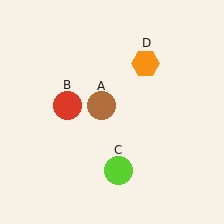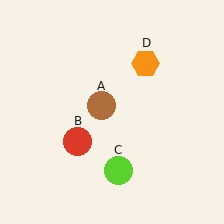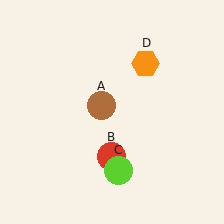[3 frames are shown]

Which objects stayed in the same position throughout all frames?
Brown circle (object A) and lime circle (object C) and orange hexagon (object D) remained stationary.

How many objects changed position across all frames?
1 object changed position: red circle (object B).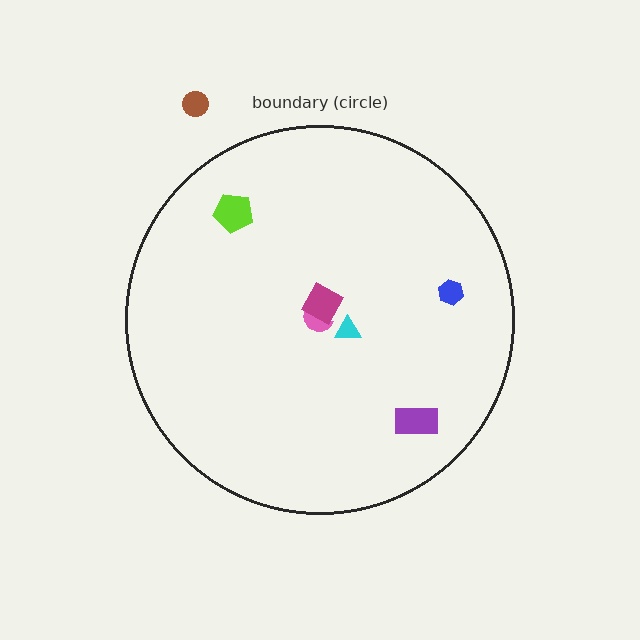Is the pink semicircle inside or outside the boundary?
Inside.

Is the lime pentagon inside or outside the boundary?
Inside.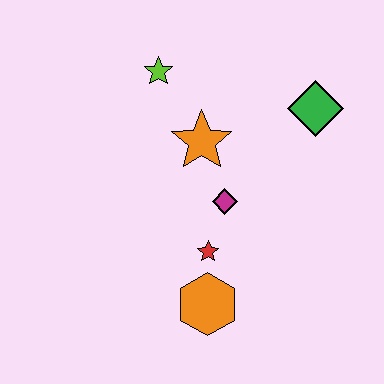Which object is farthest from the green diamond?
The orange hexagon is farthest from the green diamond.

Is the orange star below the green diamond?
Yes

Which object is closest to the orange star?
The magenta diamond is closest to the orange star.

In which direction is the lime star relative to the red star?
The lime star is above the red star.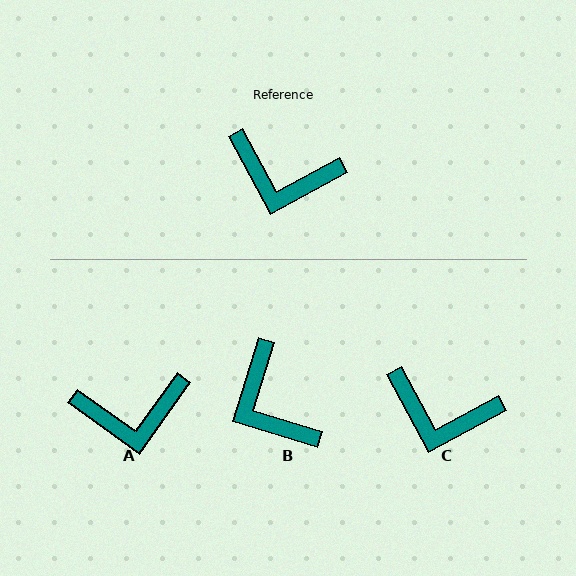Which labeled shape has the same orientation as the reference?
C.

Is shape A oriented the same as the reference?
No, it is off by about 26 degrees.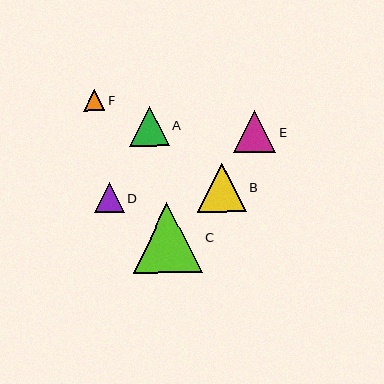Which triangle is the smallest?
Triangle F is the smallest with a size of approximately 21 pixels.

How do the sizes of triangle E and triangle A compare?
Triangle E and triangle A are approximately the same size.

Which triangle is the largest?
Triangle C is the largest with a size of approximately 69 pixels.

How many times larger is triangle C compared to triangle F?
Triangle C is approximately 3.3 times the size of triangle F.